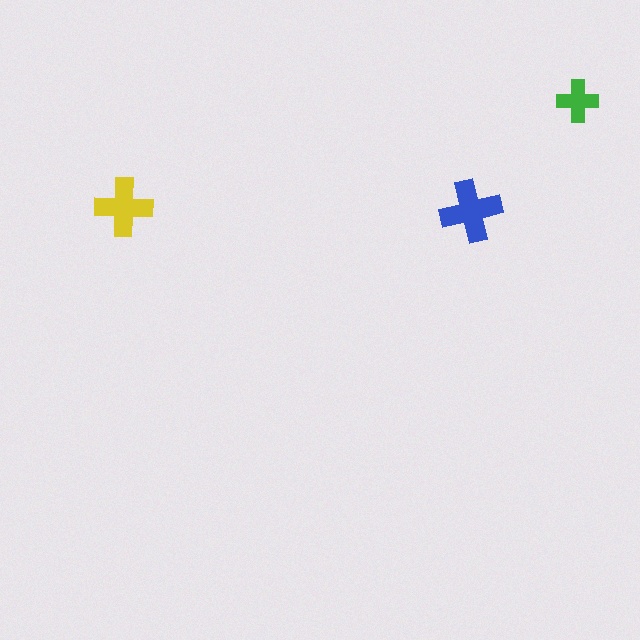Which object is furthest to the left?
The yellow cross is leftmost.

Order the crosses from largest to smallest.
the blue one, the yellow one, the green one.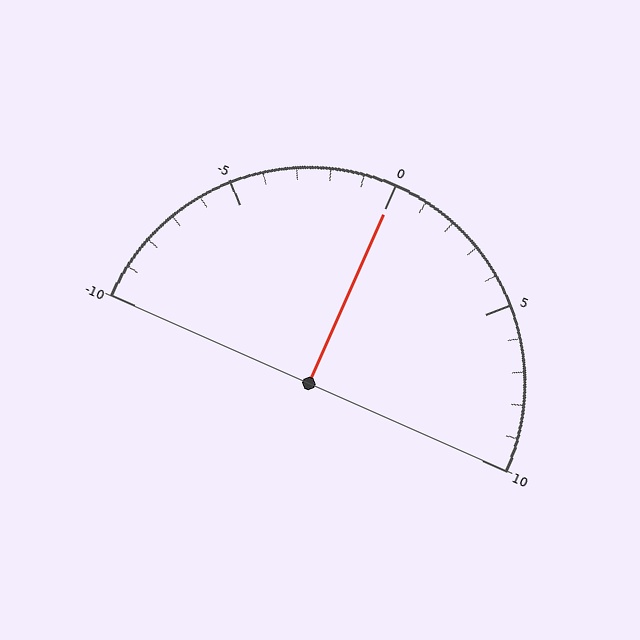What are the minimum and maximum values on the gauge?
The gauge ranges from -10 to 10.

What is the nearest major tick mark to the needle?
The nearest major tick mark is 0.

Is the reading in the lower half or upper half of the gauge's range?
The reading is in the upper half of the range (-10 to 10).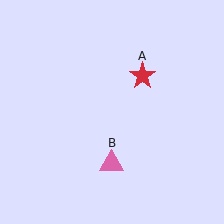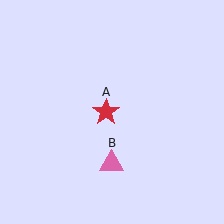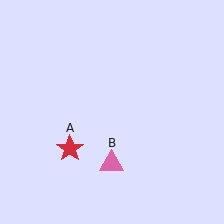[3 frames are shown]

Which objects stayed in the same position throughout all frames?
Pink triangle (object B) remained stationary.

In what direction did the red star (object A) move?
The red star (object A) moved down and to the left.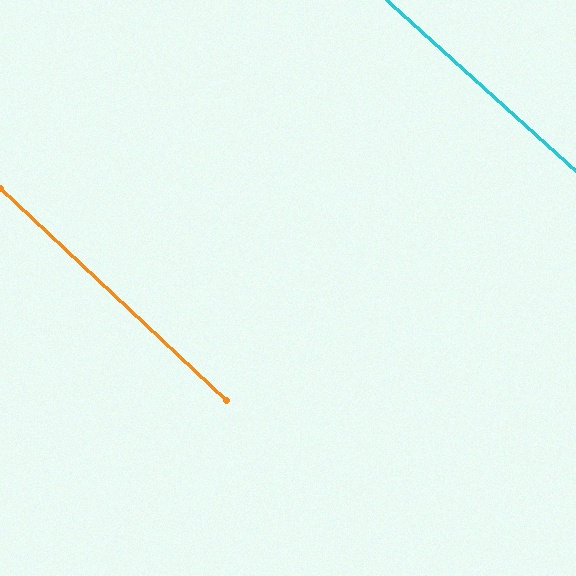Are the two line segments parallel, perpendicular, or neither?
Parallel — their directions differ by only 1.0°.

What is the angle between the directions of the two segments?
Approximately 1 degree.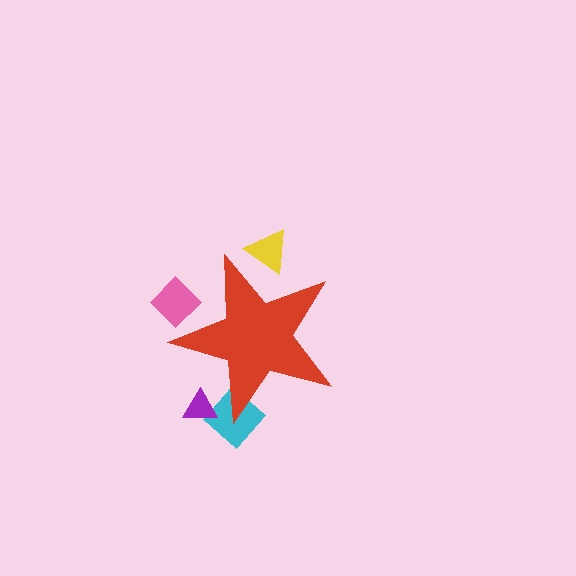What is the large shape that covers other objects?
A red star.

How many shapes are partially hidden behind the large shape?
4 shapes are partially hidden.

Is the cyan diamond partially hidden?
Yes, the cyan diamond is partially hidden behind the red star.